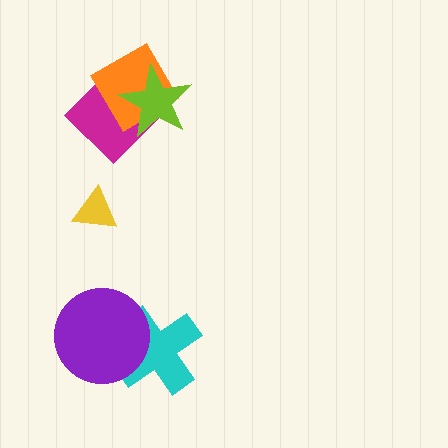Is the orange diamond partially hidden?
Yes, it is partially covered by another shape.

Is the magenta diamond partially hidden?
Yes, it is partially covered by another shape.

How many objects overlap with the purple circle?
1 object overlaps with the purple circle.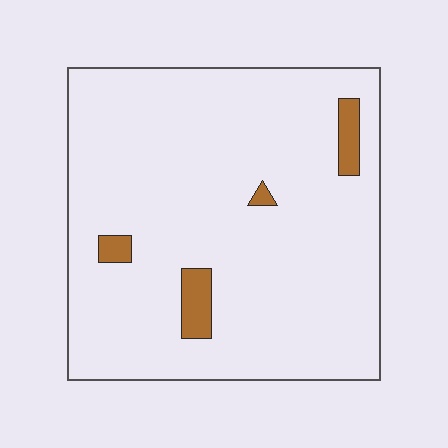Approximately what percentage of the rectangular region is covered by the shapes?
Approximately 5%.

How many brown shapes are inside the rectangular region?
4.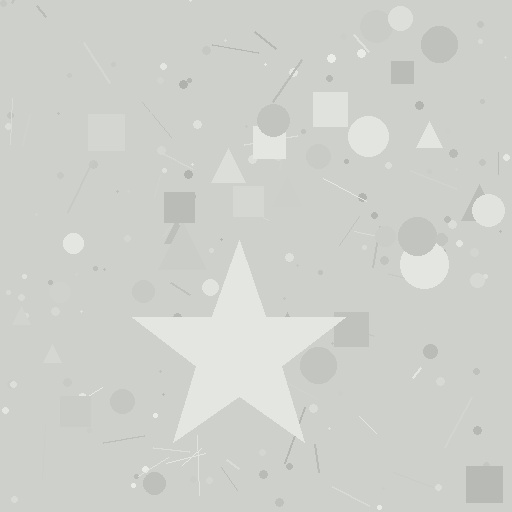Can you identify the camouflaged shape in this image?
The camouflaged shape is a star.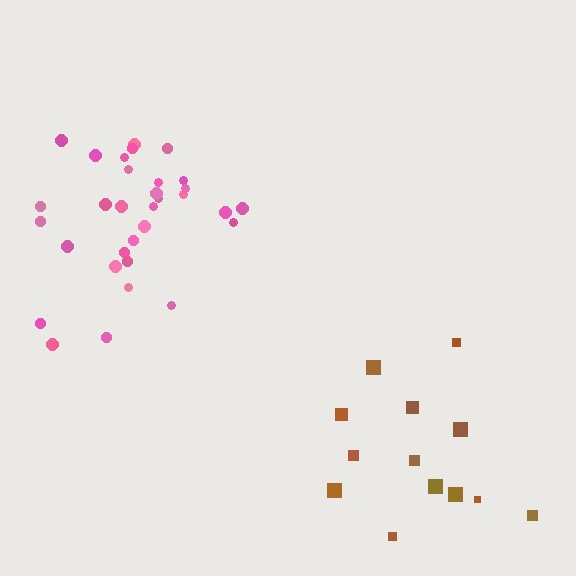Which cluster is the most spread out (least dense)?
Pink.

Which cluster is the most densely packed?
Brown.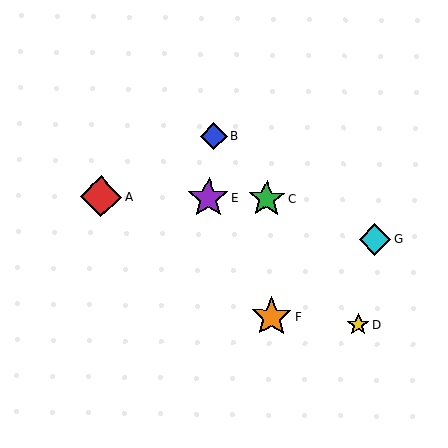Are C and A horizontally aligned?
Yes, both are at y≈199.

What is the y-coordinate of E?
Object E is at y≈198.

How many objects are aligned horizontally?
3 objects (A, C, E) are aligned horizontally.